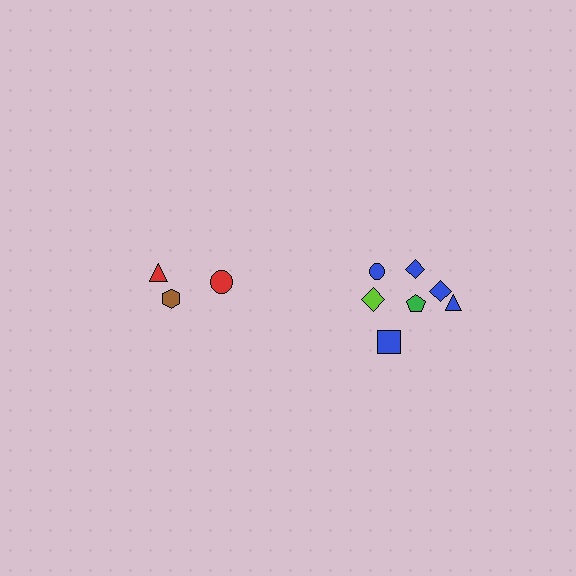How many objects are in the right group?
There are 7 objects.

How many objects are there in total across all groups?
There are 10 objects.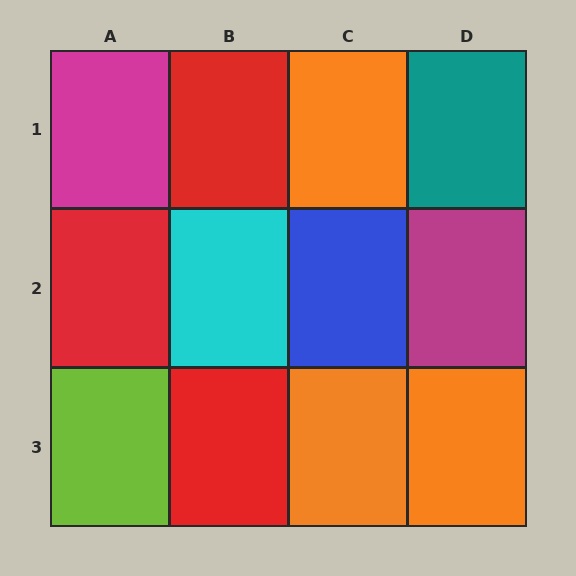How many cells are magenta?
2 cells are magenta.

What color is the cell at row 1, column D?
Teal.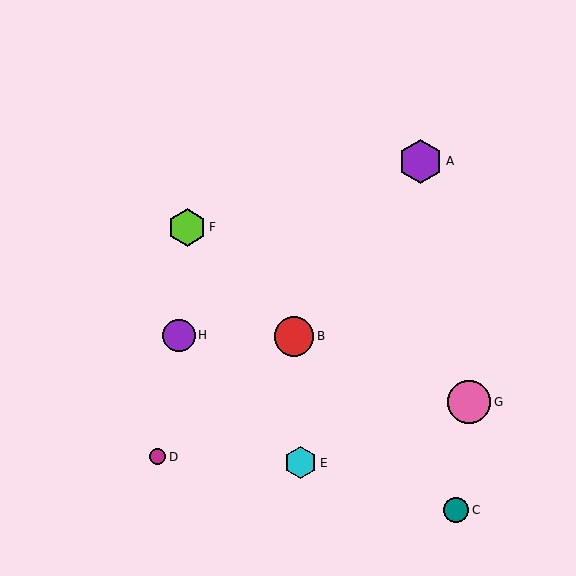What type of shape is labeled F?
Shape F is a lime hexagon.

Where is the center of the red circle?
The center of the red circle is at (294, 336).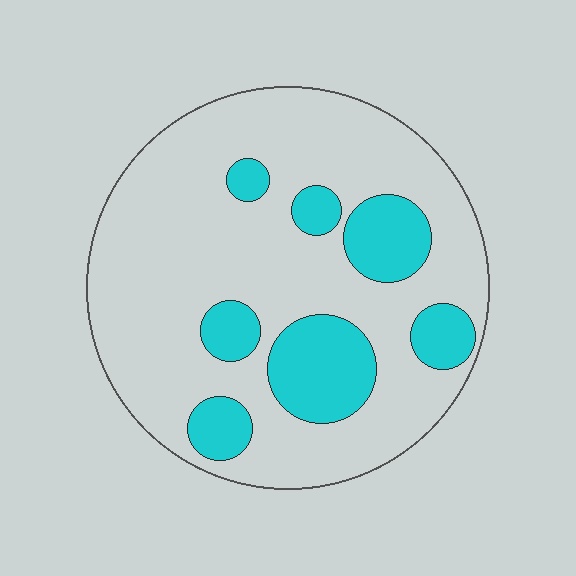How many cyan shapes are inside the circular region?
7.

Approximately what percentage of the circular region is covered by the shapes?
Approximately 25%.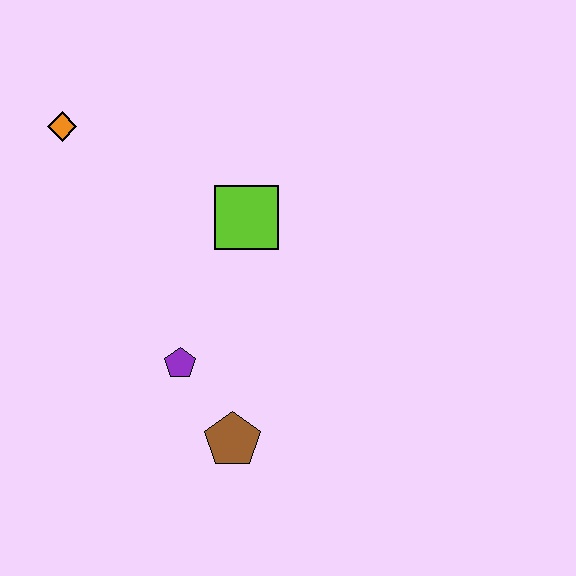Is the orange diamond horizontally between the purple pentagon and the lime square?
No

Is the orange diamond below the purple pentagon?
No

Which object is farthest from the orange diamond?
The brown pentagon is farthest from the orange diamond.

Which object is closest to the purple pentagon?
The brown pentagon is closest to the purple pentagon.